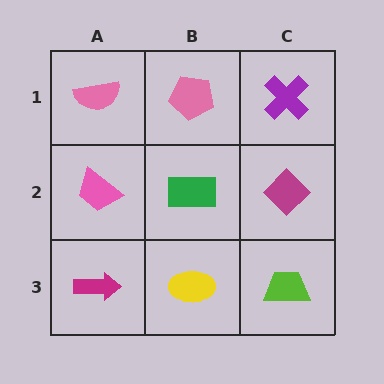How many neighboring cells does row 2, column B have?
4.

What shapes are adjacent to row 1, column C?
A magenta diamond (row 2, column C), a pink pentagon (row 1, column B).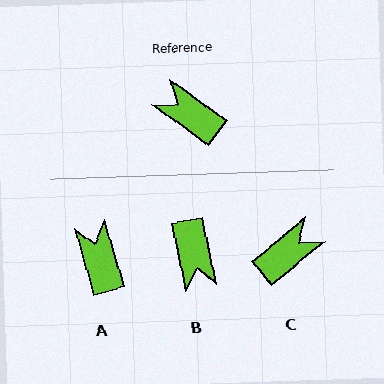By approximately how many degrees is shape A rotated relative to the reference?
Approximately 38 degrees clockwise.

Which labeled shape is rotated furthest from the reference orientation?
B, about 138 degrees away.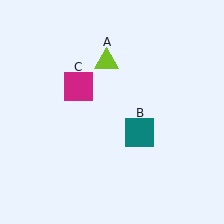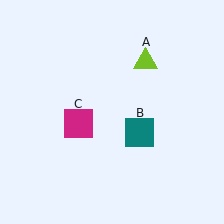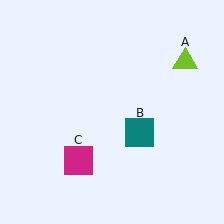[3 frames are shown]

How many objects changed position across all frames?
2 objects changed position: lime triangle (object A), magenta square (object C).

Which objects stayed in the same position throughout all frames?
Teal square (object B) remained stationary.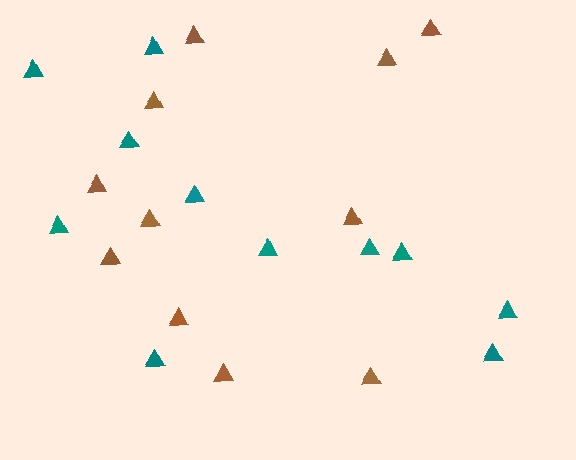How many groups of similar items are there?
There are 2 groups: one group of brown triangles (11) and one group of teal triangles (11).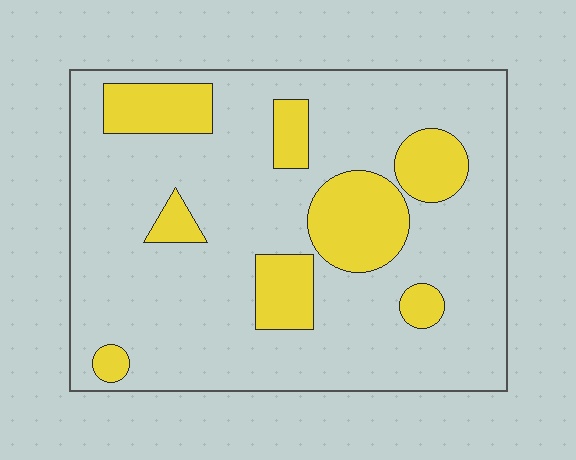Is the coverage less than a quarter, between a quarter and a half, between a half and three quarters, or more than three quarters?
Less than a quarter.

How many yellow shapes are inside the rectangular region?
8.